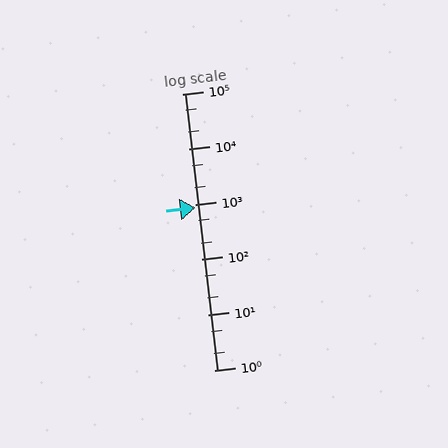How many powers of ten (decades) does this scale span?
The scale spans 5 decades, from 1 to 100000.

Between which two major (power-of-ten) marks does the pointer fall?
The pointer is between 100 and 1000.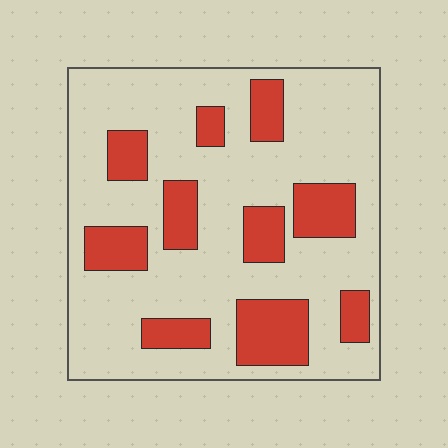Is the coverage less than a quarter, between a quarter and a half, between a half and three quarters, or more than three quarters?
Between a quarter and a half.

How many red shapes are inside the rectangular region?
10.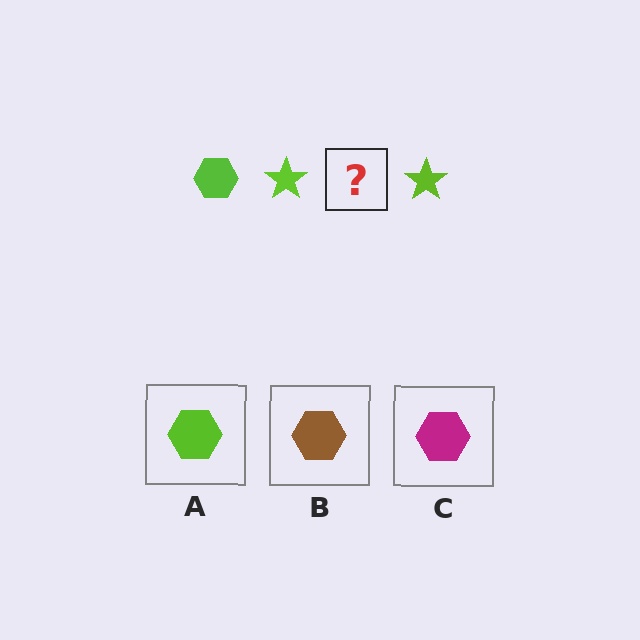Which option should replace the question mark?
Option A.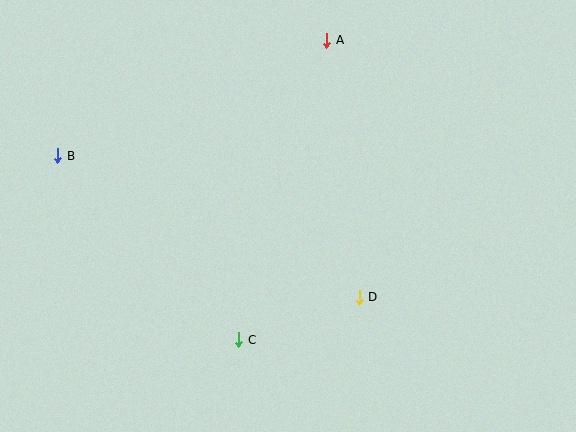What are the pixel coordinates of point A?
Point A is at (327, 40).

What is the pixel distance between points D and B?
The distance between D and B is 333 pixels.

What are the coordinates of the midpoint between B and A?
The midpoint between B and A is at (192, 98).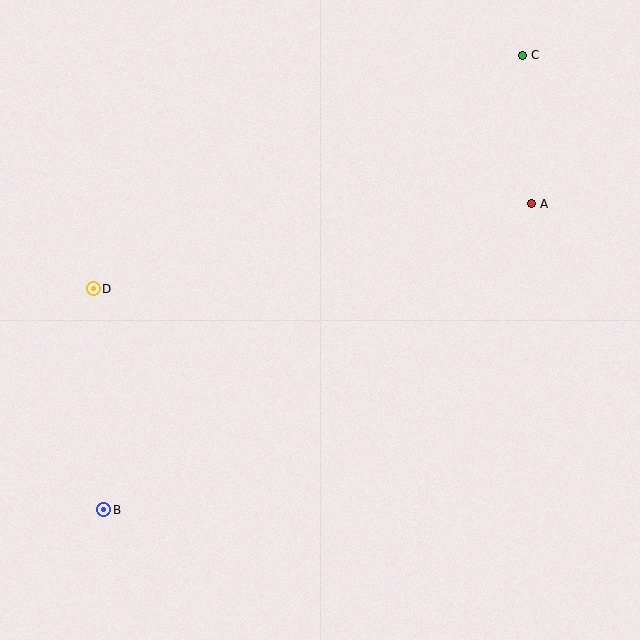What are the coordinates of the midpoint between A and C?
The midpoint between A and C is at (527, 129).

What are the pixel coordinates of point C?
Point C is at (522, 55).